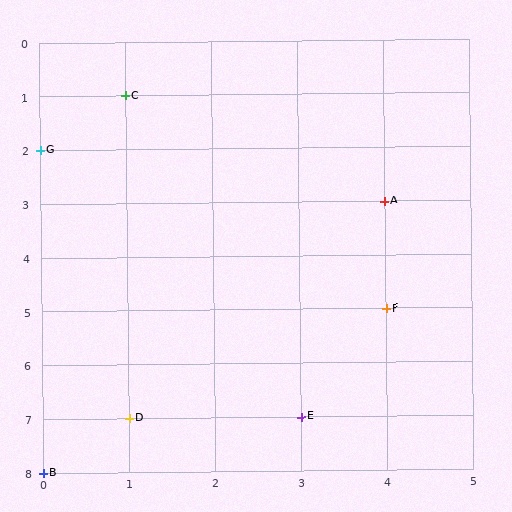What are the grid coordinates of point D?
Point D is at grid coordinates (1, 7).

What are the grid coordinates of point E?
Point E is at grid coordinates (3, 7).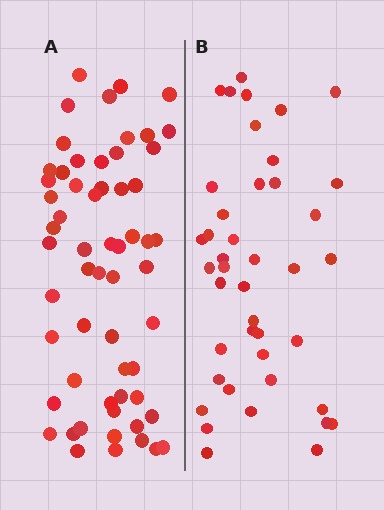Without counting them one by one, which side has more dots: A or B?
Region A (the left region) has more dots.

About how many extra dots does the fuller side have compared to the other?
Region A has approximately 15 more dots than region B.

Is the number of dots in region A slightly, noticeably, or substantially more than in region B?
Region A has noticeably more, but not dramatically so. The ratio is roughly 1.4 to 1.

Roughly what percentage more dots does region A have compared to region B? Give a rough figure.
About 40% more.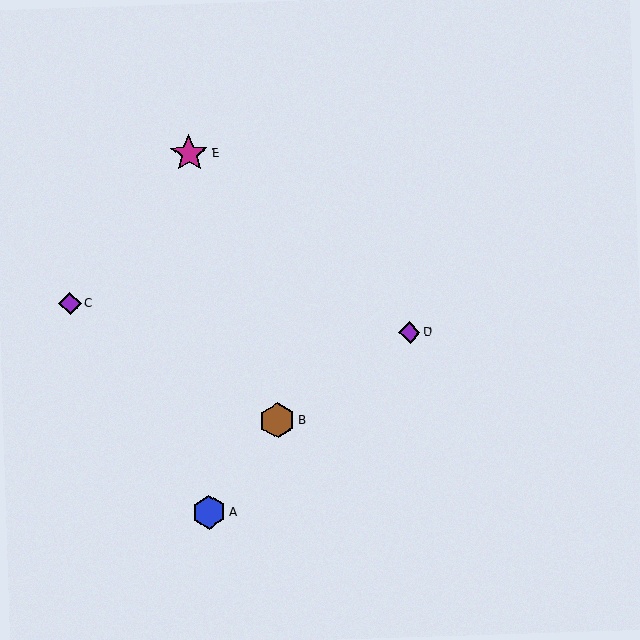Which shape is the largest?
The magenta star (labeled E) is the largest.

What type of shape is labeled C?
Shape C is a purple diamond.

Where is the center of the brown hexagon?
The center of the brown hexagon is at (278, 420).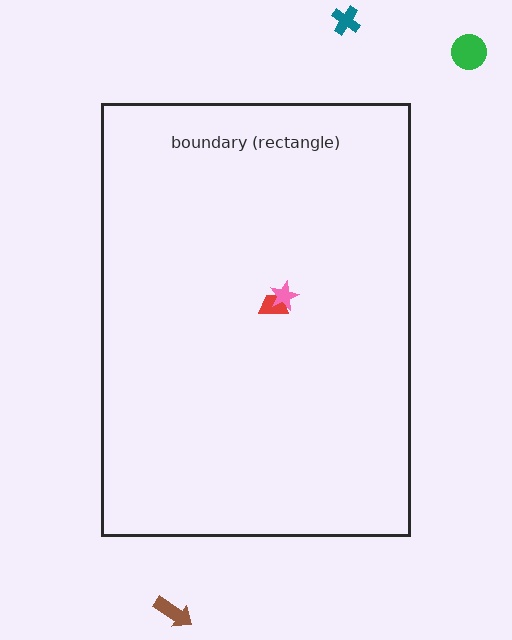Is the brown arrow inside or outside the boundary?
Outside.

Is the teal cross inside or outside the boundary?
Outside.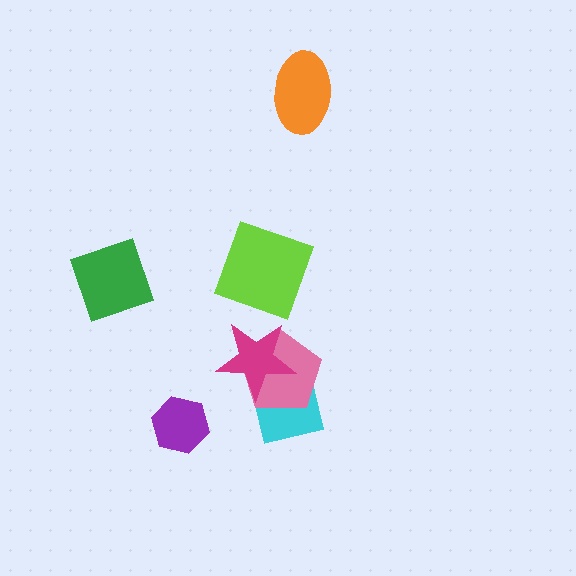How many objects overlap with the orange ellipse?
0 objects overlap with the orange ellipse.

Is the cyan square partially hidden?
Yes, it is partially covered by another shape.